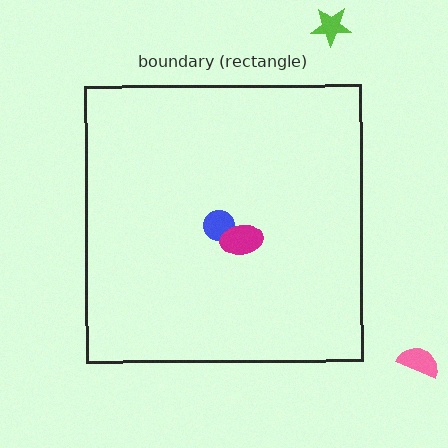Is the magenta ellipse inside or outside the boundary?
Inside.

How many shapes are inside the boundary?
2 inside, 2 outside.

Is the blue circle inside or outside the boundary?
Inside.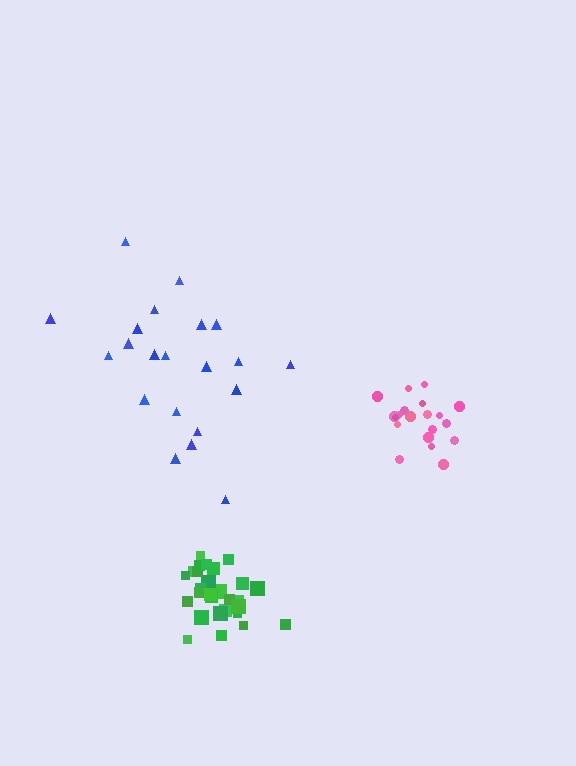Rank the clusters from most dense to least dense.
green, pink, blue.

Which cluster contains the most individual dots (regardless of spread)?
Green (28).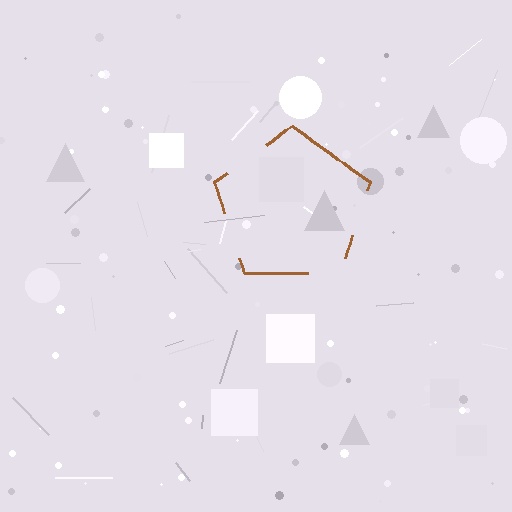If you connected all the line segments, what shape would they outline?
They would outline a pentagon.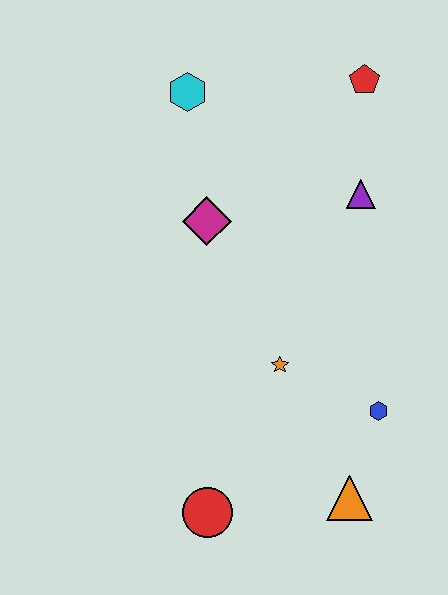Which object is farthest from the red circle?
The red pentagon is farthest from the red circle.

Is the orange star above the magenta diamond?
No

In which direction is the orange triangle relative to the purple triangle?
The orange triangle is below the purple triangle.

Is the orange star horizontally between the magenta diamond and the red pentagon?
Yes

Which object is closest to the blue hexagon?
The orange triangle is closest to the blue hexagon.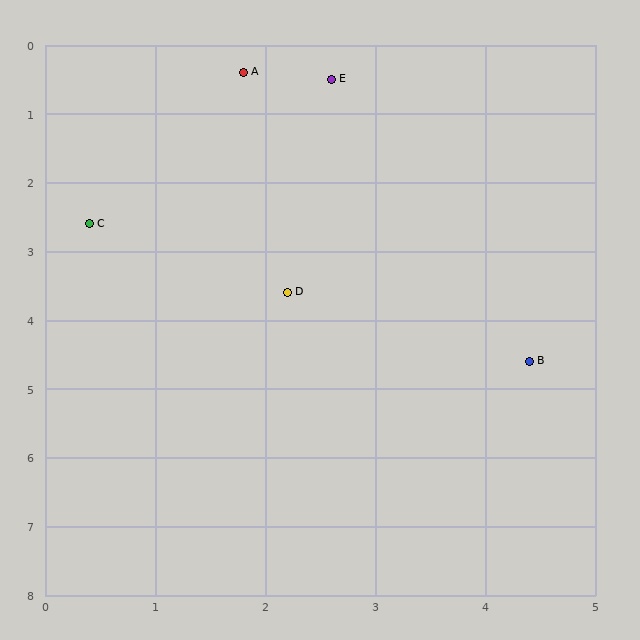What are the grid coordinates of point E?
Point E is at approximately (2.6, 0.5).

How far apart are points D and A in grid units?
Points D and A are about 3.2 grid units apart.